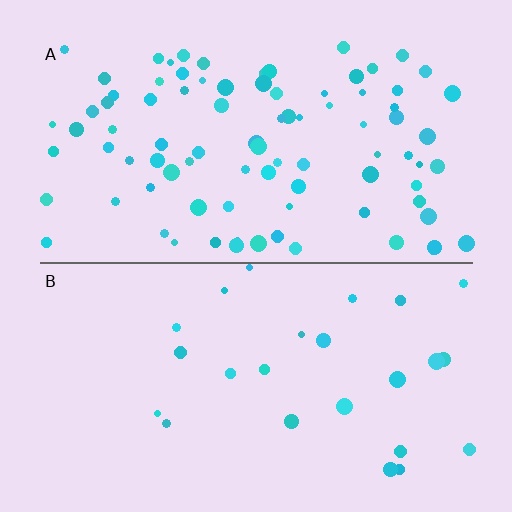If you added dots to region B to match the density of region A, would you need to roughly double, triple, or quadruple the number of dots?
Approximately quadruple.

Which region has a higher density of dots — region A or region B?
A (the top).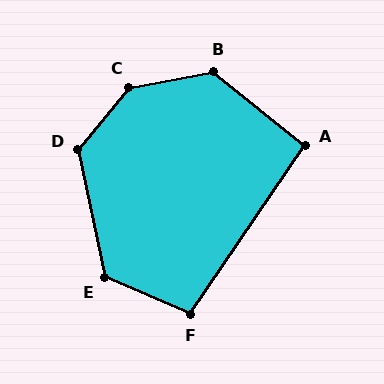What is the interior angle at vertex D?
Approximately 128 degrees (obtuse).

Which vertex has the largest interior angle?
C, at approximately 140 degrees.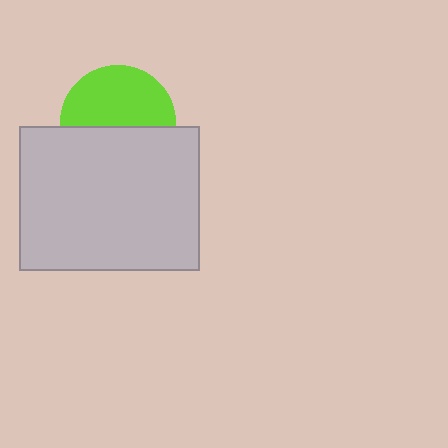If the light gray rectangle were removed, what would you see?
You would see the complete lime circle.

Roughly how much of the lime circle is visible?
About half of it is visible (roughly 53%).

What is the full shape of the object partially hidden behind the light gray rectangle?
The partially hidden object is a lime circle.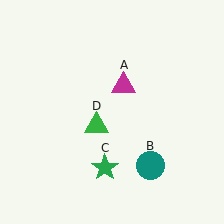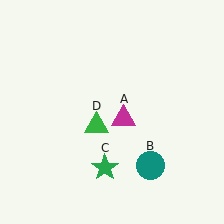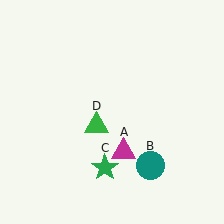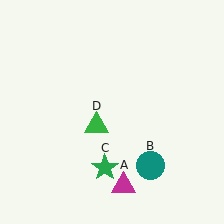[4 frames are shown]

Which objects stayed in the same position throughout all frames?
Teal circle (object B) and green star (object C) and green triangle (object D) remained stationary.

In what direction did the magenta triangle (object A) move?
The magenta triangle (object A) moved down.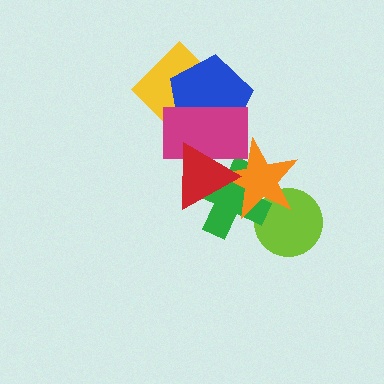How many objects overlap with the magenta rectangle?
5 objects overlap with the magenta rectangle.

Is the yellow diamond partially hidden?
Yes, it is partially covered by another shape.